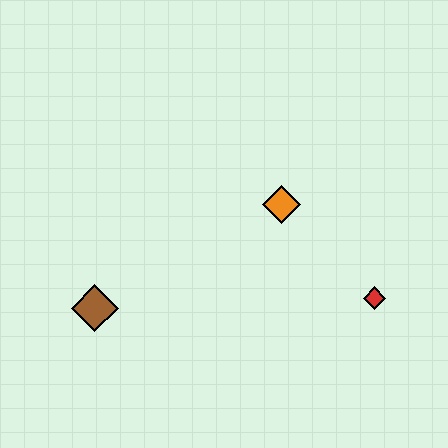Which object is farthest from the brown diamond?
The red diamond is farthest from the brown diamond.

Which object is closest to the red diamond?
The orange diamond is closest to the red diamond.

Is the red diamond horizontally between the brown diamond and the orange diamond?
No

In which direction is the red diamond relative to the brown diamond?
The red diamond is to the right of the brown diamond.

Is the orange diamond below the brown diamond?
No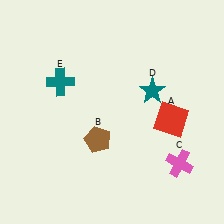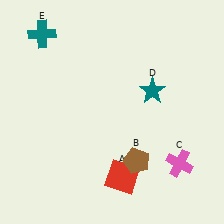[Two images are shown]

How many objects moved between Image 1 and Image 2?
3 objects moved between the two images.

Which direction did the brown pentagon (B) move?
The brown pentagon (B) moved right.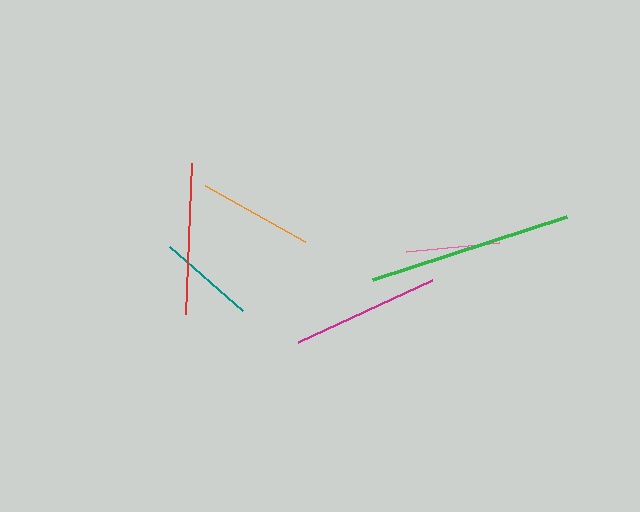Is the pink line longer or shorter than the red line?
The red line is longer than the pink line.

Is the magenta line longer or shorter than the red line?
The red line is longer than the magenta line.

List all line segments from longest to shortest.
From longest to shortest: green, red, magenta, orange, teal, pink.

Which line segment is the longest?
The green line is the longest at approximately 204 pixels.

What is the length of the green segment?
The green segment is approximately 204 pixels long.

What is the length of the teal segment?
The teal segment is approximately 97 pixels long.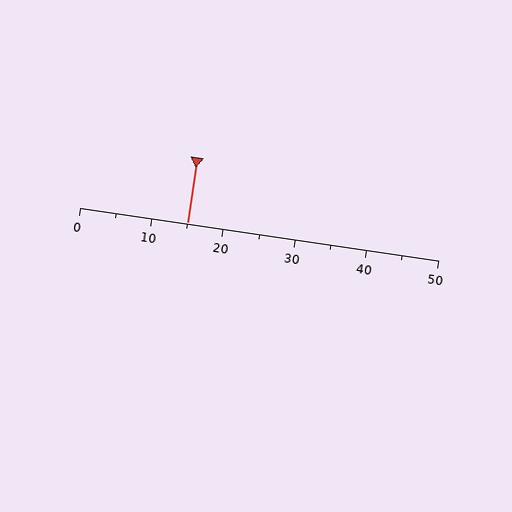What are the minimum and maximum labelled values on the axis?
The axis runs from 0 to 50.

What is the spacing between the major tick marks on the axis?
The major ticks are spaced 10 apart.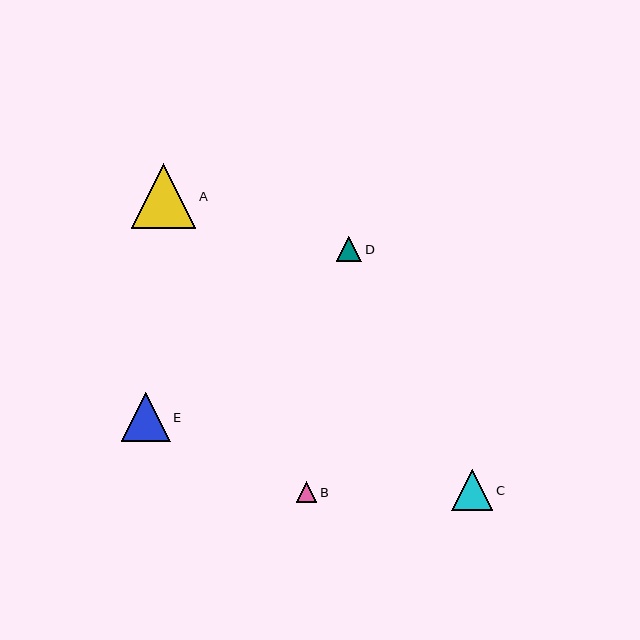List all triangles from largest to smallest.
From largest to smallest: A, E, C, D, B.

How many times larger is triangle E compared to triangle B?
Triangle E is approximately 2.4 times the size of triangle B.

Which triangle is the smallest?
Triangle B is the smallest with a size of approximately 21 pixels.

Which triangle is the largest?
Triangle A is the largest with a size of approximately 64 pixels.